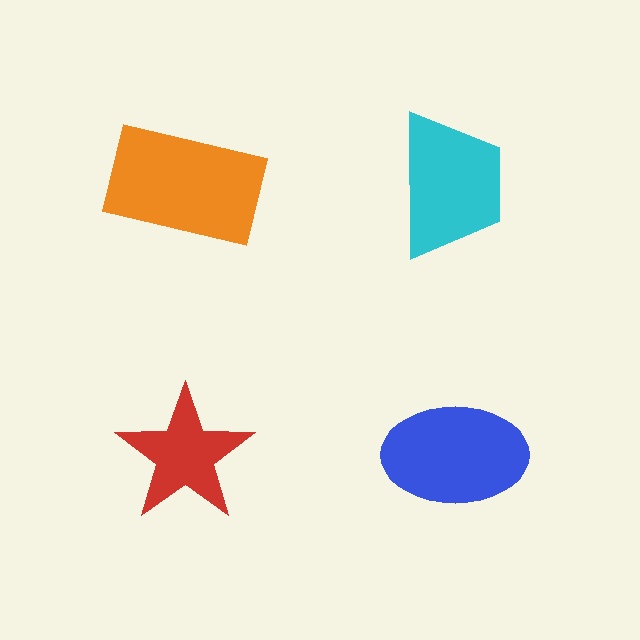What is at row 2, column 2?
A blue ellipse.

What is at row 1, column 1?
An orange rectangle.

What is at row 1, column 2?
A cyan trapezoid.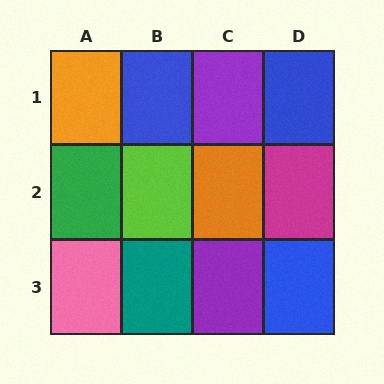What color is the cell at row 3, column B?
Teal.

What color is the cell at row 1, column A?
Orange.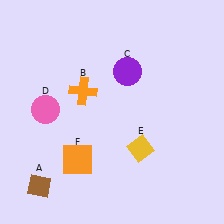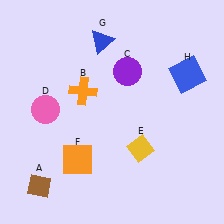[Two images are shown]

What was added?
A blue triangle (G), a blue square (H) were added in Image 2.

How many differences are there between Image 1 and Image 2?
There are 2 differences between the two images.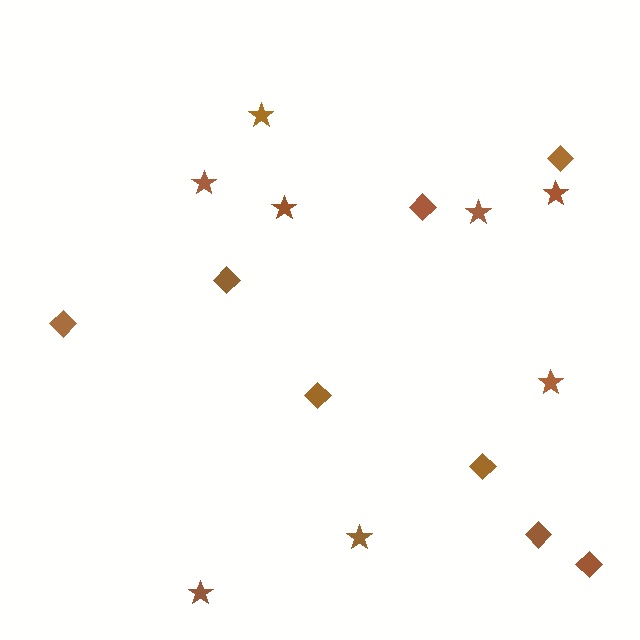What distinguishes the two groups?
There are 2 groups: one group of stars (8) and one group of diamonds (8).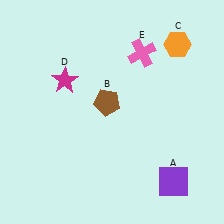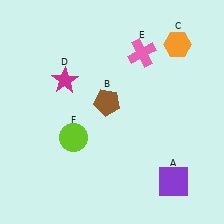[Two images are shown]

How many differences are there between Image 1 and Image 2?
There is 1 difference between the two images.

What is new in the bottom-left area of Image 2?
A lime circle (F) was added in the bottom-left area of Image 2.